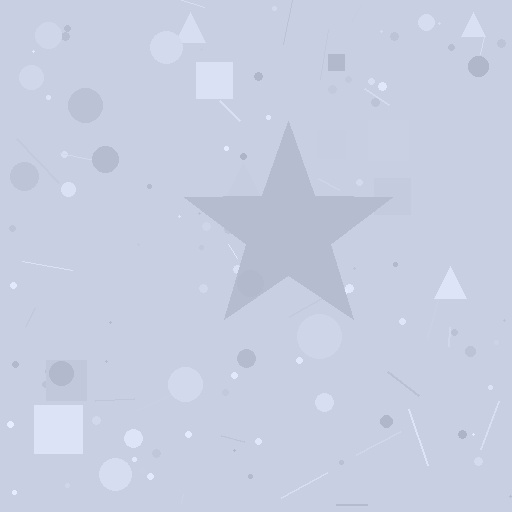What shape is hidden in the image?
A star is hidden in the image.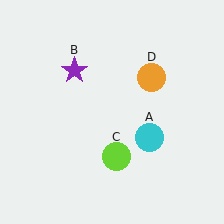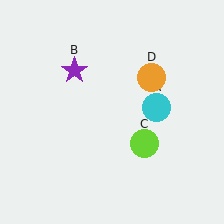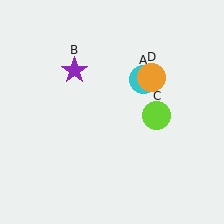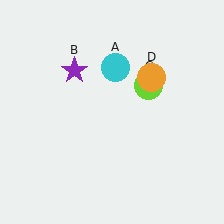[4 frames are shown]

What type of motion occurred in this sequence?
The cyan circle (object A), lime circle (object C) rotated counterclockwise around the center of the scene.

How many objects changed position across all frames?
2 objects changed position: cyan circle (object A), lime circle (object C).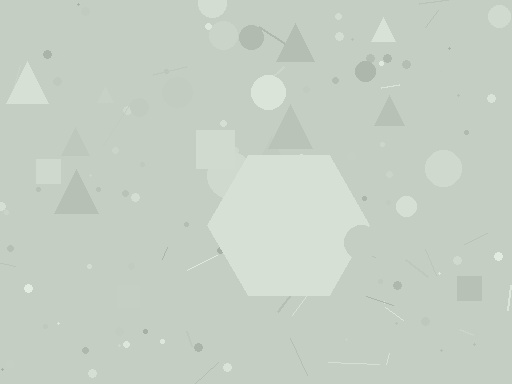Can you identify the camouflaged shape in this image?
The camouflaged shape is a hexagon.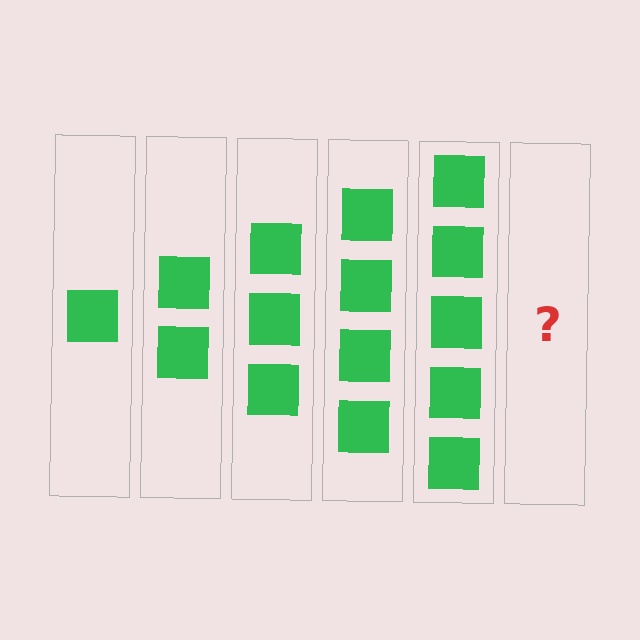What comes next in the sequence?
The next element should be 6 squares.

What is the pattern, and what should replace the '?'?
The pattern is that each step adds one more square. The '?' should be 6 squares.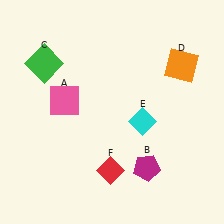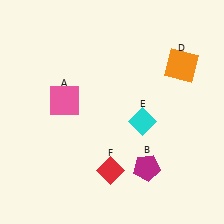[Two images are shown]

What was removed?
The green square (C) was removed in Image 2.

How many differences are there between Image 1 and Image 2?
There is 1 difference between the two images.